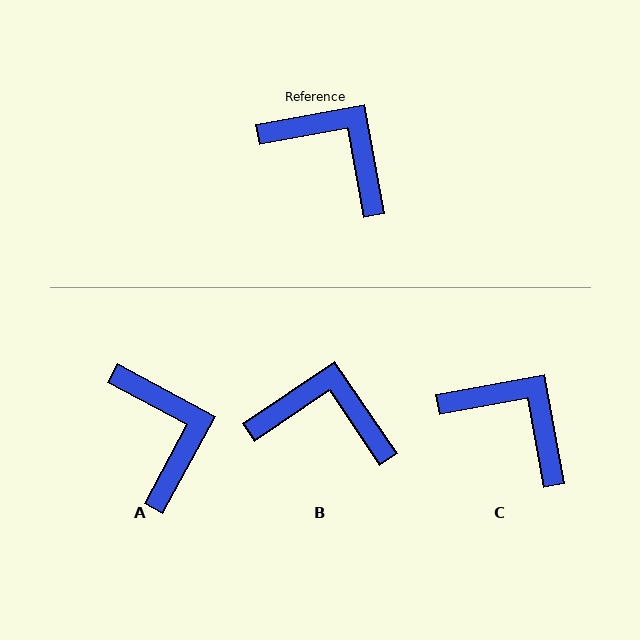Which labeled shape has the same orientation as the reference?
C.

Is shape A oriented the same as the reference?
No, it is off by about 39 degrees.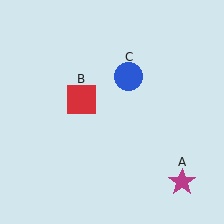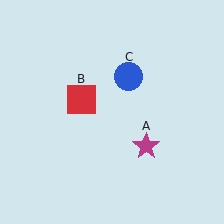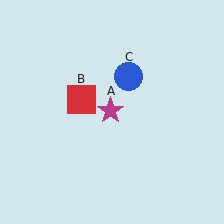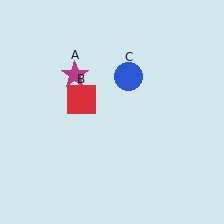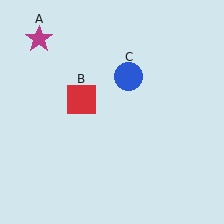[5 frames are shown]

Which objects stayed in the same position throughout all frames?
Red square (object B) and blue circle (object C) remained stationary.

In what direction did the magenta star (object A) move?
The magenta star (object A) moved up and to the left.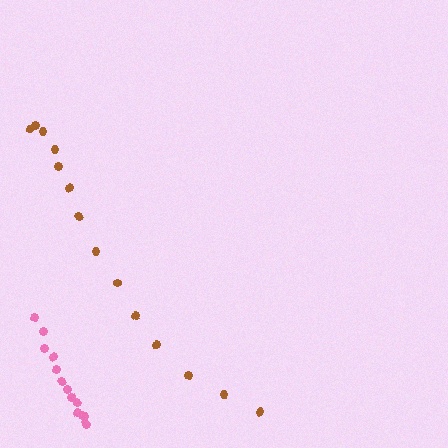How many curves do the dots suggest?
There are 2 distinct paths.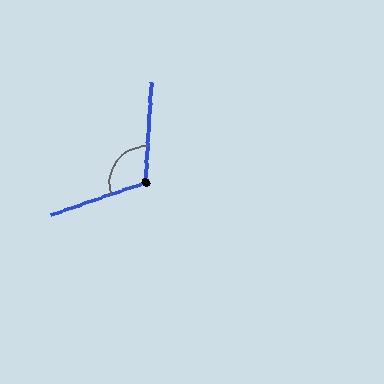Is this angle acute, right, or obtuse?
It is obtuse.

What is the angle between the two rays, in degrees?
Approximately 112 degrees.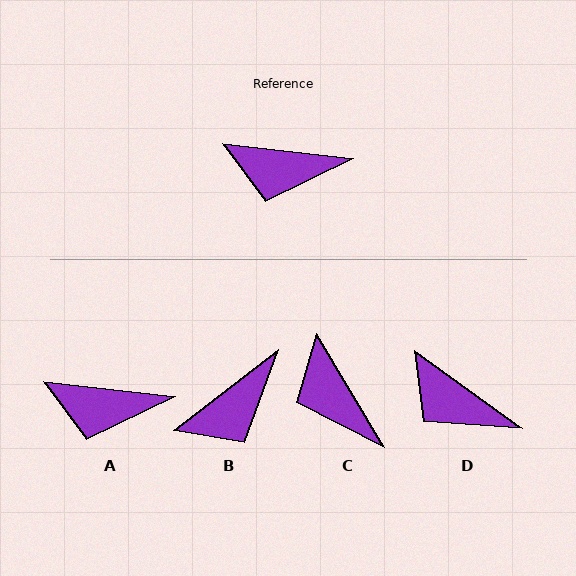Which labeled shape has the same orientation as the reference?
A.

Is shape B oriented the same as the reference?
No, it is off by about 44 degrees.